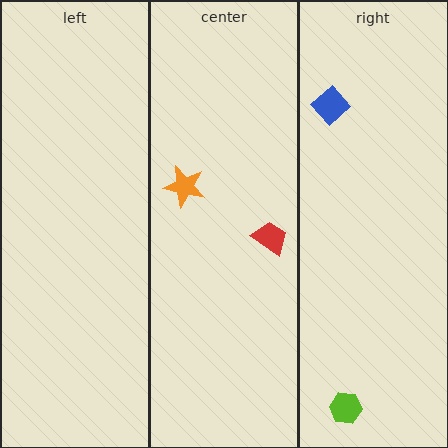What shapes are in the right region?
The lime hexagon, the blue diamond.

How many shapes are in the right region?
2.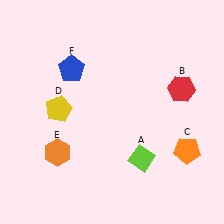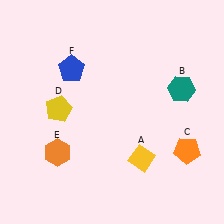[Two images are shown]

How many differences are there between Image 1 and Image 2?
There are 2 differences between the two images.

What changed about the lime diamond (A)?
In Image 1, A is lime. In Image 2, it changed to yellow.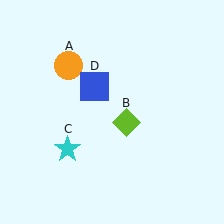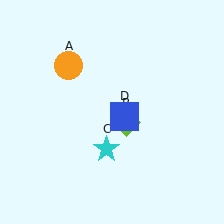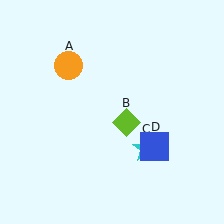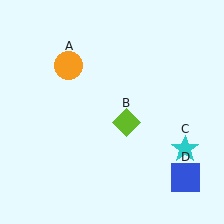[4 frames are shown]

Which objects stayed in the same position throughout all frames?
Orange circle (object A) and lime diamond (object B) remained stationary.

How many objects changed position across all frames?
2 objects changed position: cyan star (object C), blue square (object D).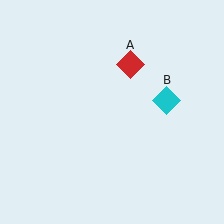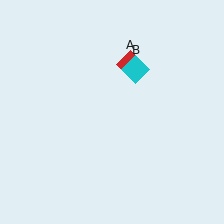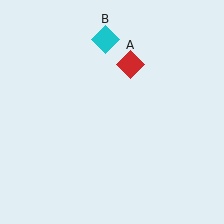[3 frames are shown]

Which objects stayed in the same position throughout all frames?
Red diamond (object A) remained stationary.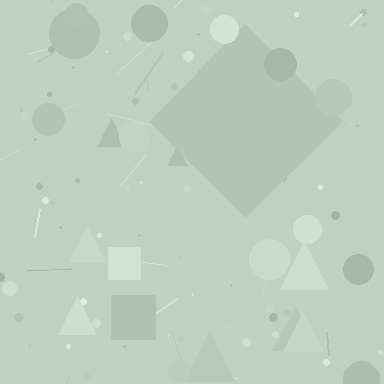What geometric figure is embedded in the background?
A diamond is embedded in the background.